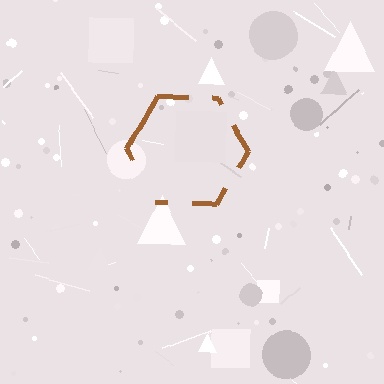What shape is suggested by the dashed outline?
The dashed outline suggests a hexagon.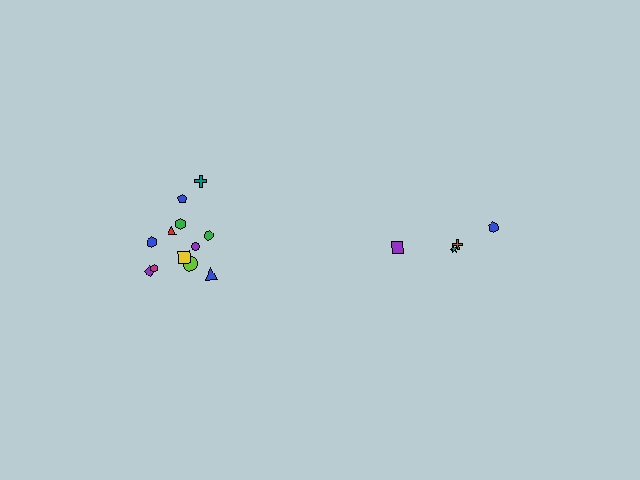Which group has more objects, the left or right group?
The left group.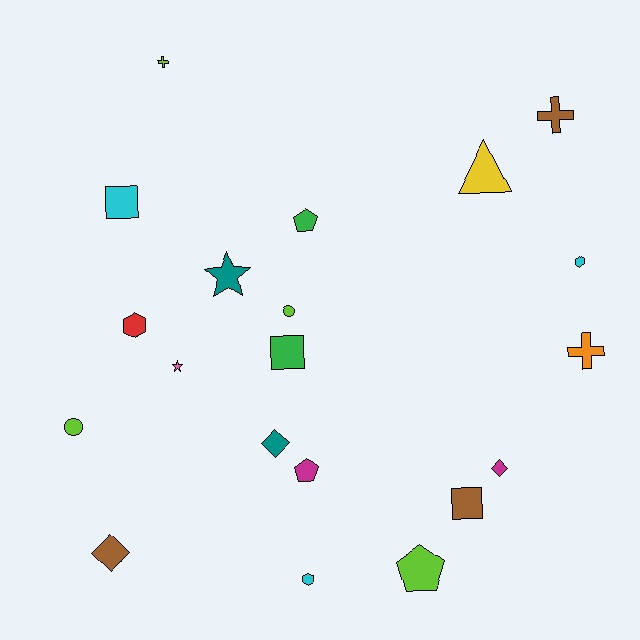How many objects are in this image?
There are 20 objects.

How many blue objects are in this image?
There are no blue objects.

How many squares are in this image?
There are 3 squares.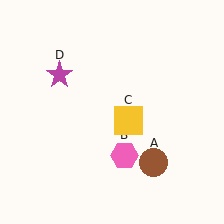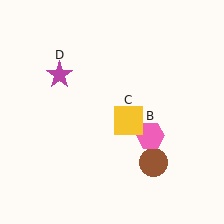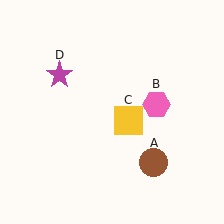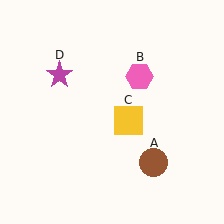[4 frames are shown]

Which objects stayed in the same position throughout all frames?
Brown circle (object A) and yellow square (object C) and magenta star (object D) remained stationary.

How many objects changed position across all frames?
1 object changed position: pink hexagon (object B).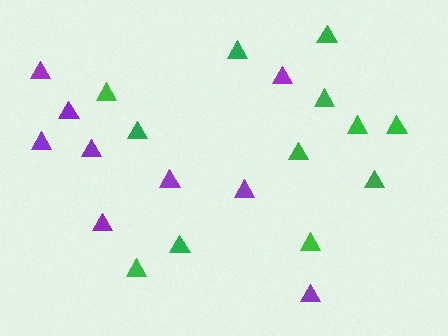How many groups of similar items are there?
There are 2 groups: one group of green triangles (12) and one group of purple triangles (9).